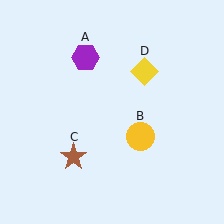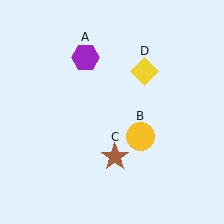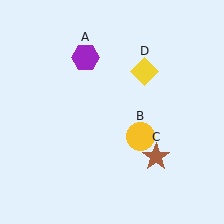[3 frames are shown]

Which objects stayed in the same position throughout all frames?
Purple hexagon (object A) and yellow circle (object B) and yellow diamond (object D) remained stationary.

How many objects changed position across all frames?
1 object changed position: brown star (object C).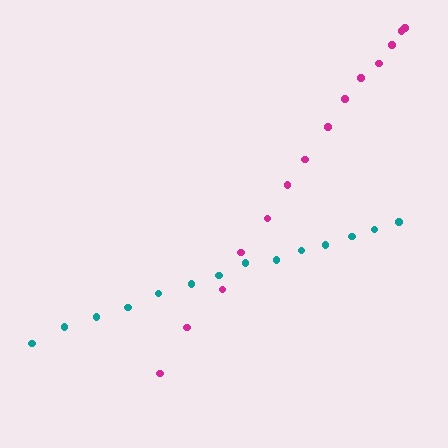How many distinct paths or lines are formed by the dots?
There are 2 distinct paths.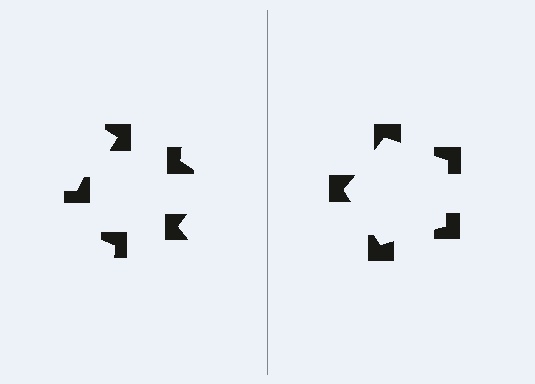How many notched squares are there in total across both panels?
10 — 5 on each side.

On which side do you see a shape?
An illusory pentagon appears on the right side. On the left side the wedge cuts are rotated, so no coherent shape forms.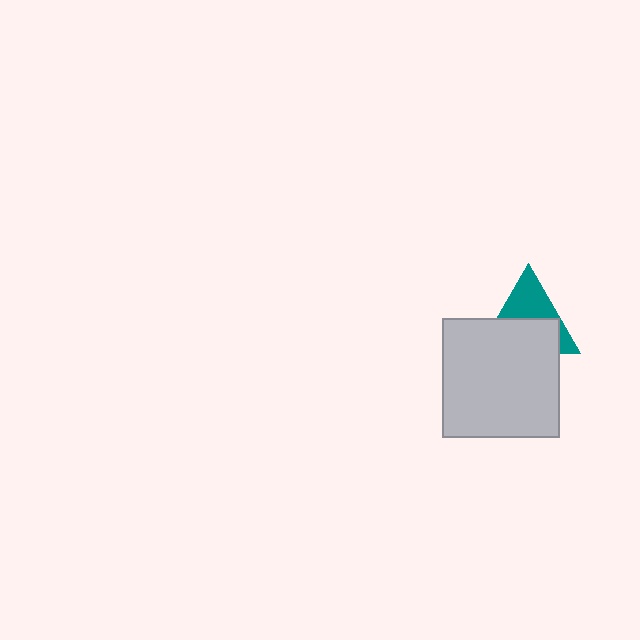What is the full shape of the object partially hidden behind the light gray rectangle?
The partially hidden object is a teal triangle.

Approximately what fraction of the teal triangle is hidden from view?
Roughly 55% of the teal triangle is hidden behind the light gray rectangle.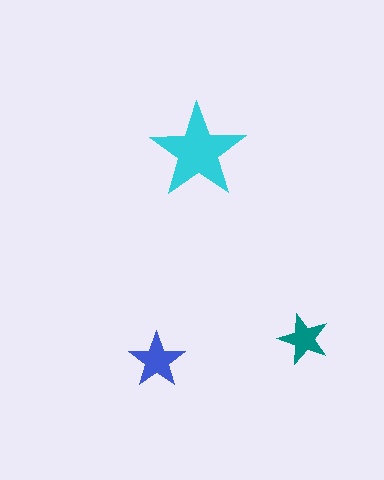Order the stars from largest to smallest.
the cyan one, the blue one, the teal one.